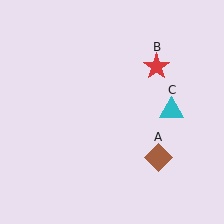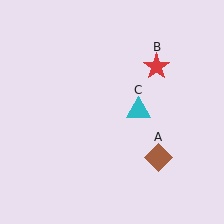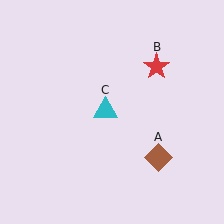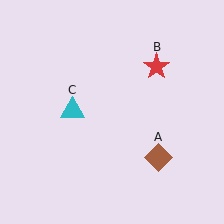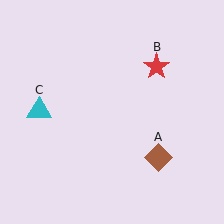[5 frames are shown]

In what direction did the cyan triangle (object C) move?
The cyan triangle (object C) moved left.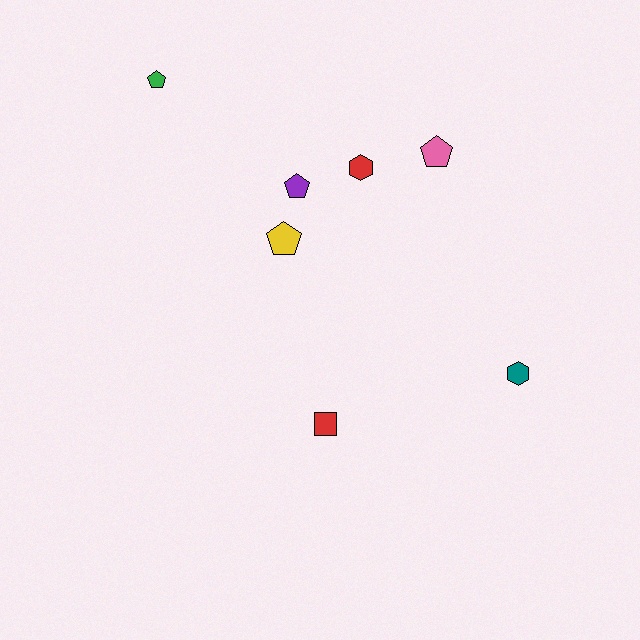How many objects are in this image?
There are 7 objects.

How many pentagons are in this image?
There are 4 pentagons.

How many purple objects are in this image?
There is 1 purple object.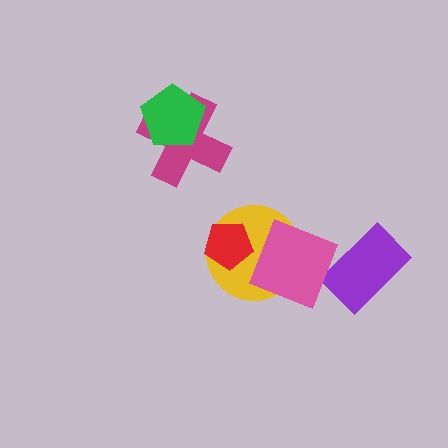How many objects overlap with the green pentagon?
1 object overlaps with the green pentagon.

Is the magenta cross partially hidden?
Yes, it is partially covered by another shape.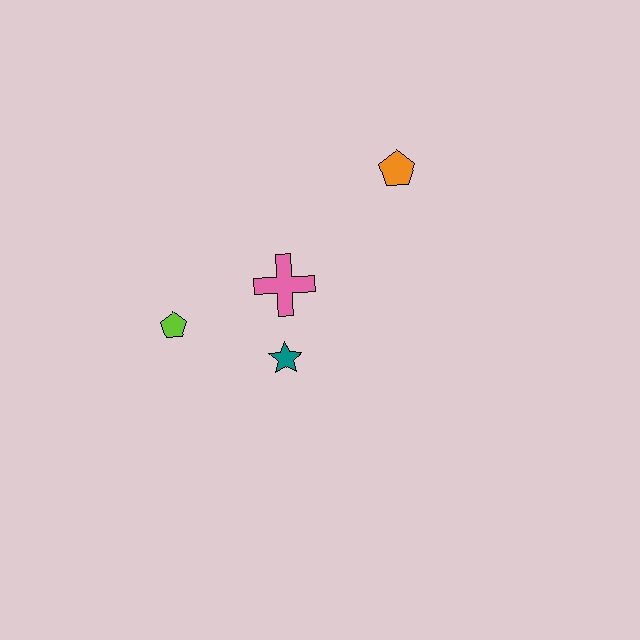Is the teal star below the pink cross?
Yes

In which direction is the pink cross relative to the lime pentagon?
The pink cross is to the right of the lime pentagon.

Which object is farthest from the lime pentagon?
The orange pentagon is farthest from the lime pentagon.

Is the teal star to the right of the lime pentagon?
Yes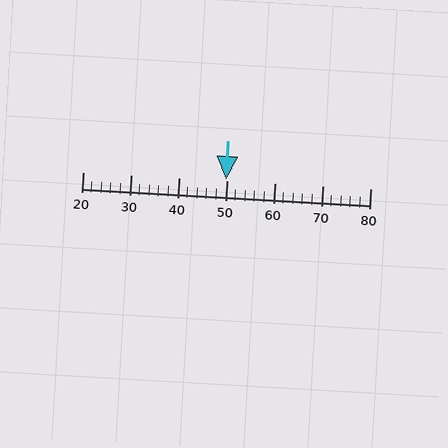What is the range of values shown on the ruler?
The ruler shows values from 20 to 80.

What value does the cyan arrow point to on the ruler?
The cyan arrow points to approximately 50.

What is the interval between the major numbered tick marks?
The major tick marks are spaced 10 units apart.